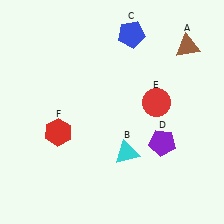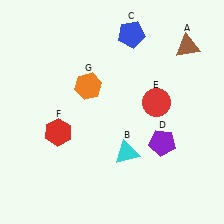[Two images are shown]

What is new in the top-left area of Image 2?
An orange hexagon (G) was added in the top-left area of Image 2.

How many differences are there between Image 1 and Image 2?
There is 1 difference between the two images.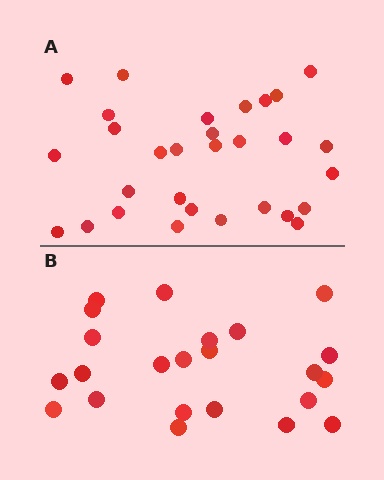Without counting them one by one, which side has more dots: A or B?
Region A (the top region) has more dots.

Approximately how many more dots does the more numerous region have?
Region A has roughly 8 or so more dots than region B.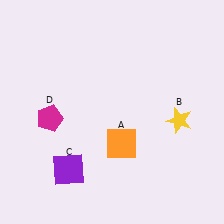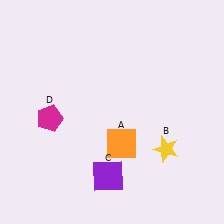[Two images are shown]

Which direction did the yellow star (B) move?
The yellow star (B) moved down.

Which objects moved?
The objects that moved are: the yellow star (B), the purple square (C).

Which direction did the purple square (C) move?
The purple square (C) moved right.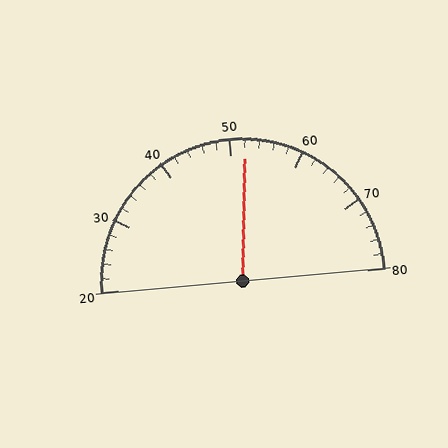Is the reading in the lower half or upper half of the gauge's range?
The reading is in the upper half of the range (20 to 80).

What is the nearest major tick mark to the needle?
The nearest major tick mark is 50.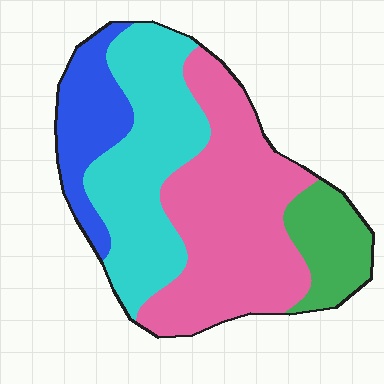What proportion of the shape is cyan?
Cyan covers around 30% of the shape.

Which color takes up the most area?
Pink, at roughly 40%.